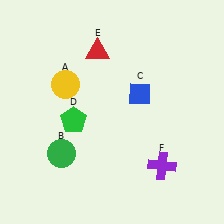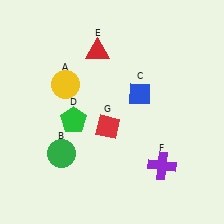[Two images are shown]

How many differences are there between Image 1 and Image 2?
There is 1 difference between the two images.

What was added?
A red diamond (G) was added in Image 2.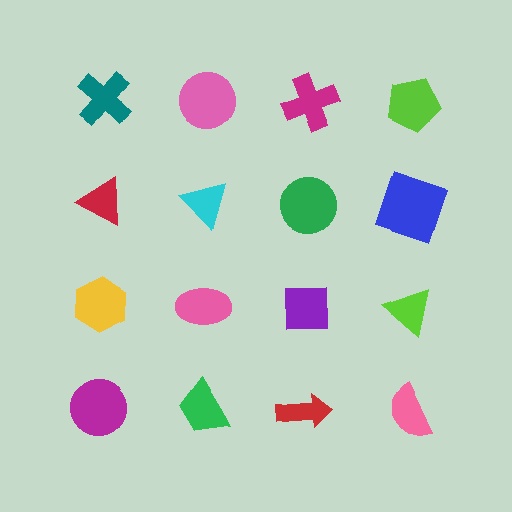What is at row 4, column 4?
A pink semicircle.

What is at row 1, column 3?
A magenta cross.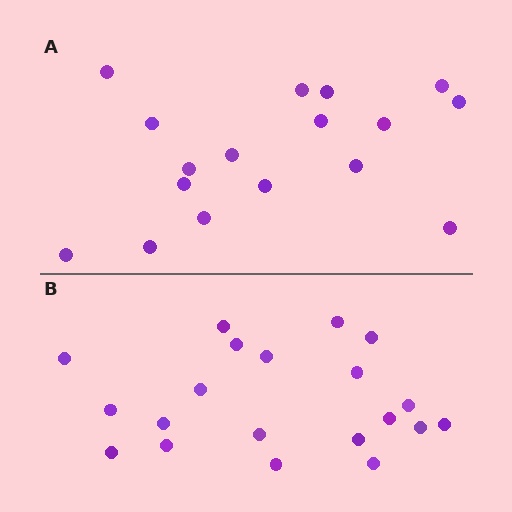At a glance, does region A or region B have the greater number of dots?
Region B (the bottom region) has more dots.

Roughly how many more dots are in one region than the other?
Region B has just a few more — roughly 2 or 3 more dots than region A.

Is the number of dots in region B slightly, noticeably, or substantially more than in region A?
Region B has only slightly more — the two regions are fairly close. The ratio is roughly 1.2 to 1.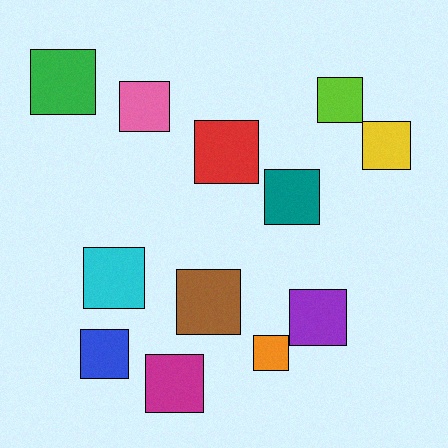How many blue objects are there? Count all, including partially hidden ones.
There is 1 blue object.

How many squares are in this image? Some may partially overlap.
There are 12 squares.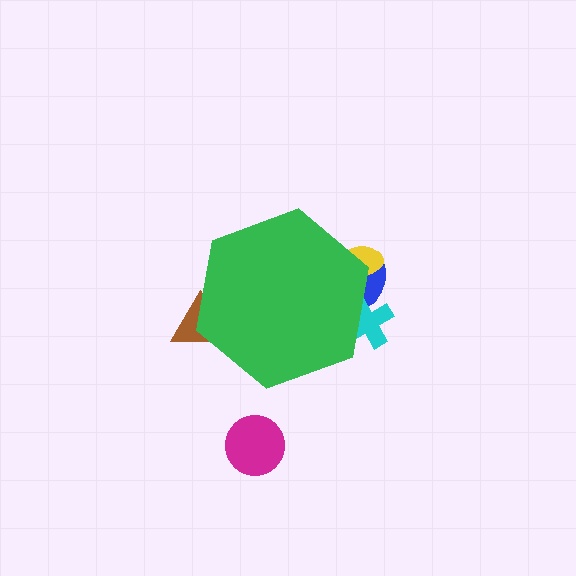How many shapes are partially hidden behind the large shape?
4 shapes are partially hidden.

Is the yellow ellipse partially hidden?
Yes, the yellow ellipse is partially hidden behind the green hexagon.